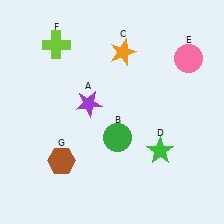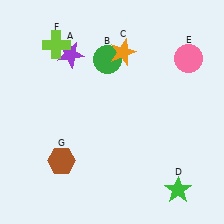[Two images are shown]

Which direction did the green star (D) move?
The green star (D) moved down.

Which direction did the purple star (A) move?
The purple star (A) moved up.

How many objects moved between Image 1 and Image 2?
3 objects moved between the two images.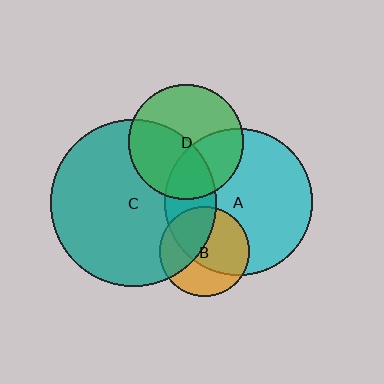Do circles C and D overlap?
Yes.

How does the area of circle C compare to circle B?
Approximately 3.4 times.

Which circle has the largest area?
Circle C (teal).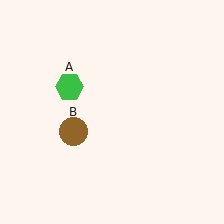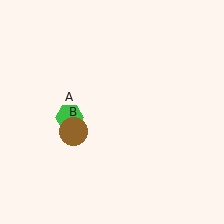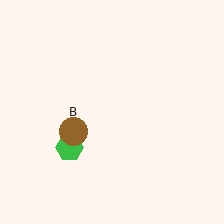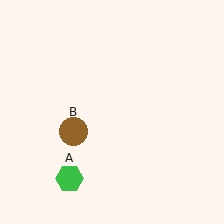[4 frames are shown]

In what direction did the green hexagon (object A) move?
The green hexagon (object A) moved down.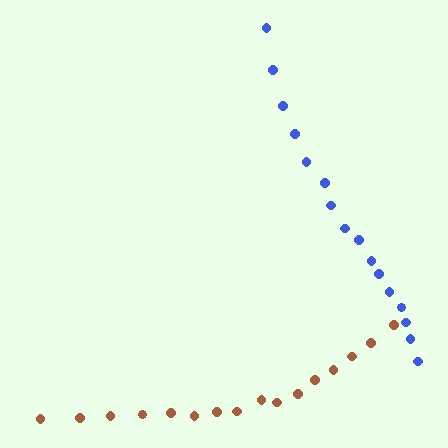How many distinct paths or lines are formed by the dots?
There are 2 distinct paths.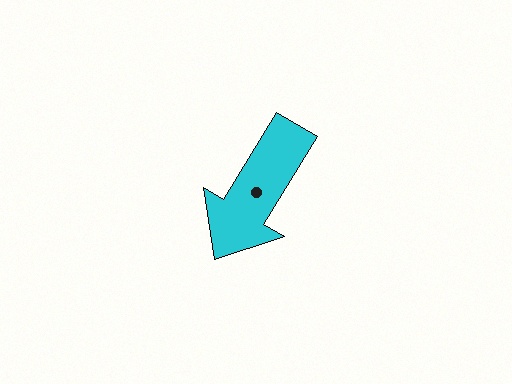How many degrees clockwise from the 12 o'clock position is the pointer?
Approximately 211 degrees.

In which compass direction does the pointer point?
Southwest.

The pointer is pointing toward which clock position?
Roughly 7 o'clock.